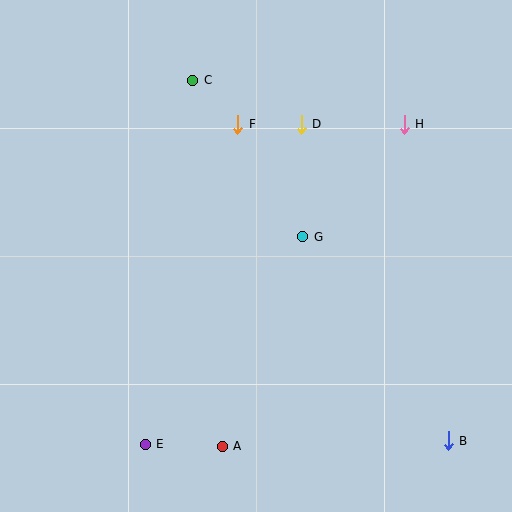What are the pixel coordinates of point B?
Point B is at (448, 441).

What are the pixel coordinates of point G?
Point G is at (303, 237).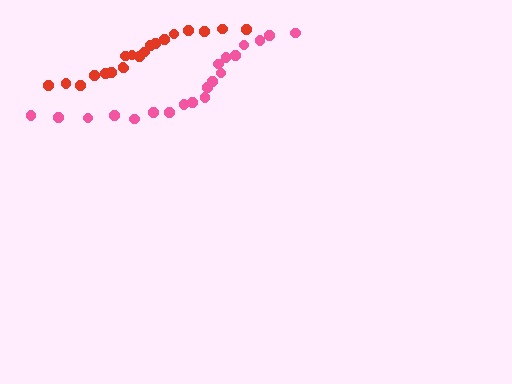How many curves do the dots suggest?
There are 2 distinct paths.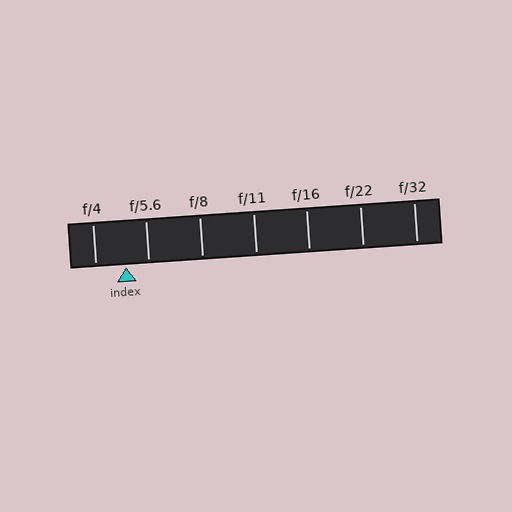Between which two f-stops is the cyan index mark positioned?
The index mark is between f/4 and f/5.6.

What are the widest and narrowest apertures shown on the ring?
The widest aperture shown is f/4 and the narrowest is f/32.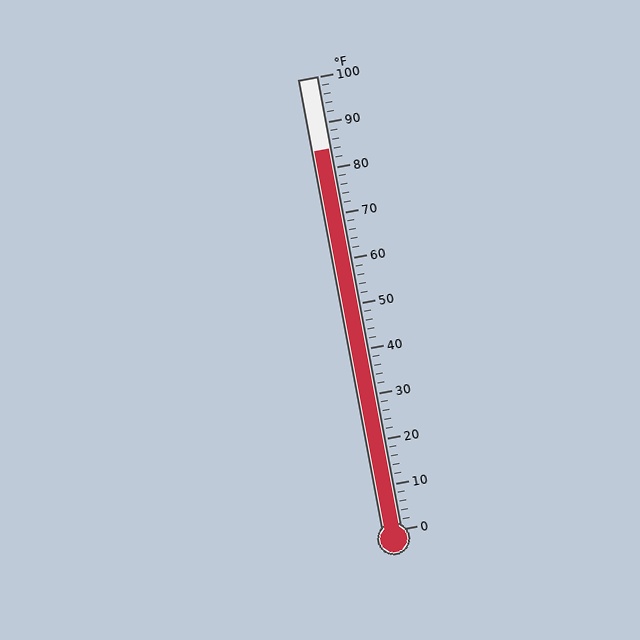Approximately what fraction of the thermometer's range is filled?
The thermometer is filled to approximately 85% of its range.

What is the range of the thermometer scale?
The thermometer scale ranges from 0°F to 100°F.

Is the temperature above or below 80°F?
The temperature is above 80°F.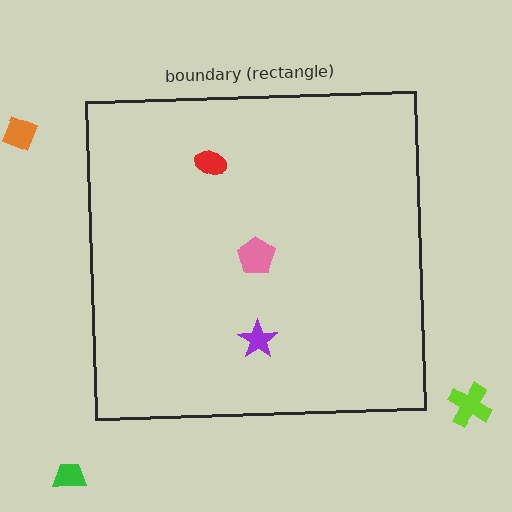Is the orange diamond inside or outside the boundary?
Outside.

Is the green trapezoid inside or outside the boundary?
Outside.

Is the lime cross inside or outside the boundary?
Outside.